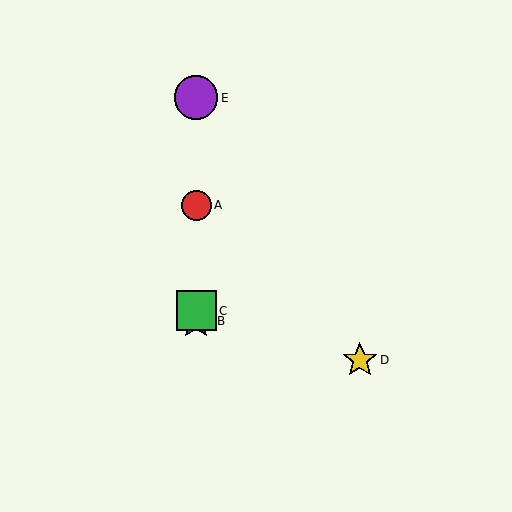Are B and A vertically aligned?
Yes, both are at x≈196.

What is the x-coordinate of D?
Object D is at x≈360.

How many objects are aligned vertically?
4 objects (A, B, C, E) are aligned vertically.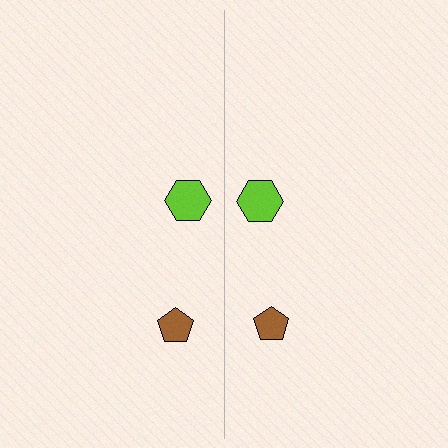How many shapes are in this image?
There are 4 shapes in this image.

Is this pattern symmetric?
Yes, this pattern has bilateral (reflection) symmetry.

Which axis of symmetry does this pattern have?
The pattern has a vertical axis of symmetry running through the center of the image.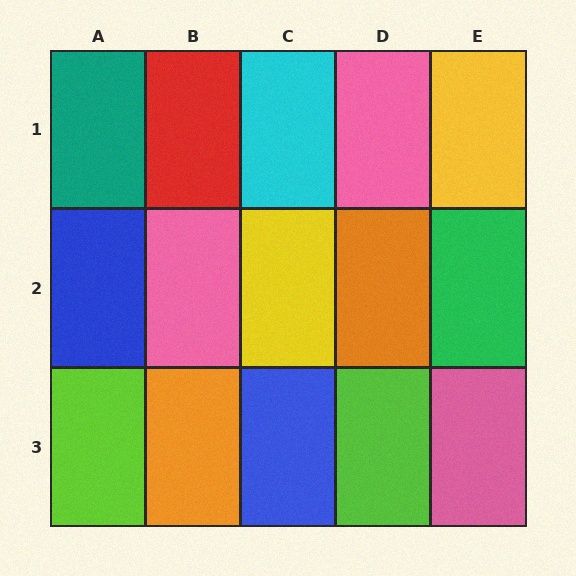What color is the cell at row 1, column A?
Teal.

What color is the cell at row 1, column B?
Red.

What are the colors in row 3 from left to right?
Lime, orange, blue, lime, pink.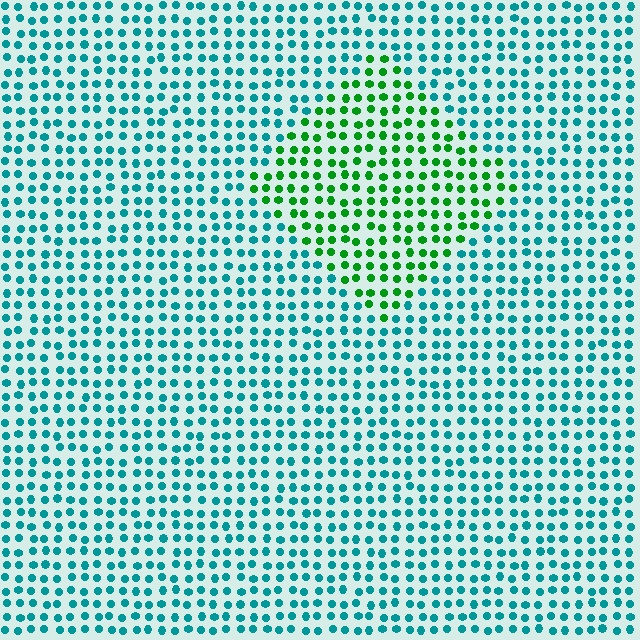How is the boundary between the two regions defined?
The boundary is defined purely by a slight shift in hue (about 53 degrees). Spacing, size, and orientation are identical on both sides.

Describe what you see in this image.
The image is filled with small teal elements in a uniform arrangement. A diamond-shaped region is visible where the elements are tinted to a slightly different hue, forming a subtle color boundary.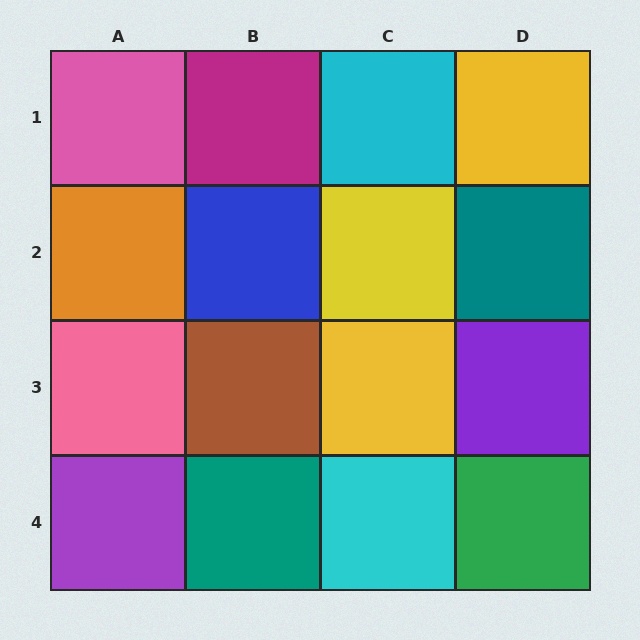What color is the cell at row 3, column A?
Pink.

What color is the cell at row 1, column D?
Yellow.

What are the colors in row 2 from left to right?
Orange, blue, yellow, teal.